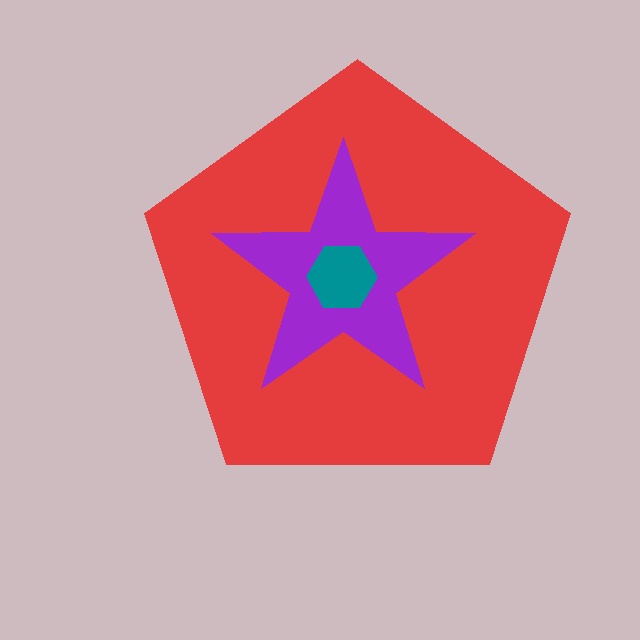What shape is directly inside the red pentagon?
The purple star.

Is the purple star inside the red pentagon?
Yes.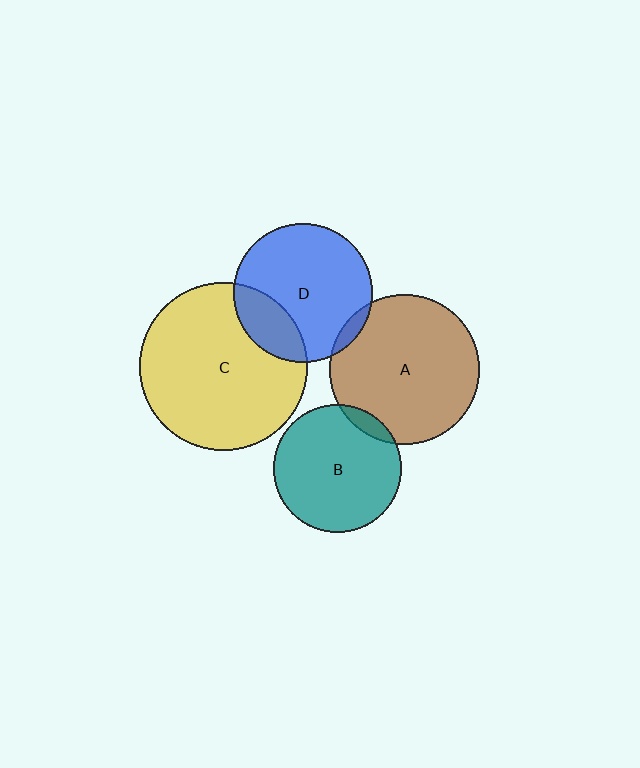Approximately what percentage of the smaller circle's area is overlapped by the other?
Approximately 5%.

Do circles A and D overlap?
Yes.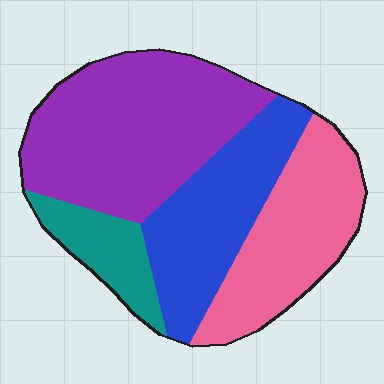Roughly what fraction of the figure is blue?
Blue takes up about one quarter (1/4) of the figure.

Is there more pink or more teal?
Pink.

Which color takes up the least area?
Teal, at roughly 10%.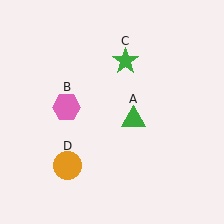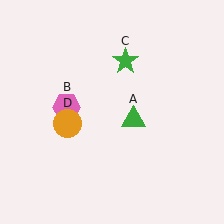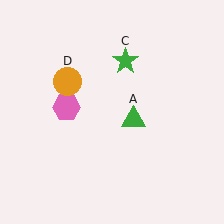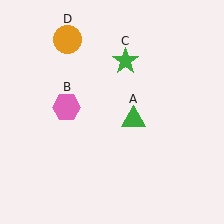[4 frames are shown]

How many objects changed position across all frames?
1 object changed position: orange circle (object D).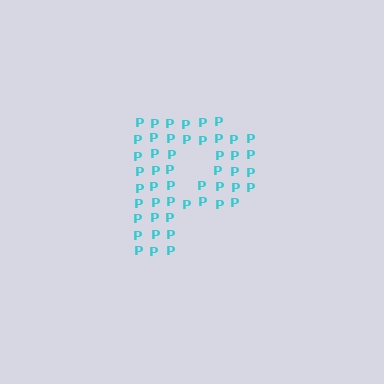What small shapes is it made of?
It is made of small letter P's.